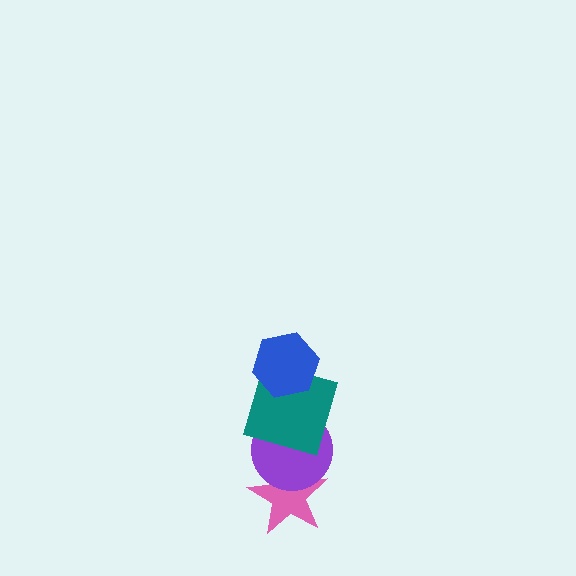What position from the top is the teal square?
The teal square is 2nd from the top.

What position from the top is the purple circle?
The purple circle is 3rd from the top.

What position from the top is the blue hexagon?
The blue hexagon is 1st from the top.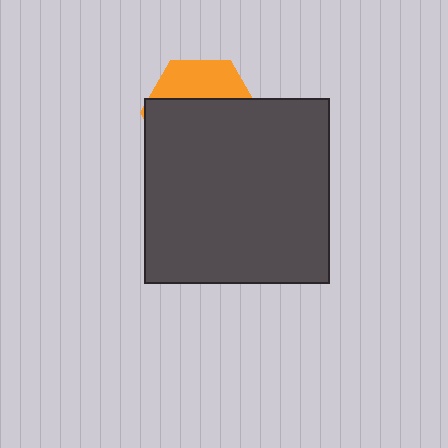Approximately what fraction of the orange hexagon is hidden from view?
Roughly 67% of the orange hexagon is hidden behind the dark gray square.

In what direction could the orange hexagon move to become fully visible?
The orange hexagon could move up. That would shift it out from behind the dark gray square entirely.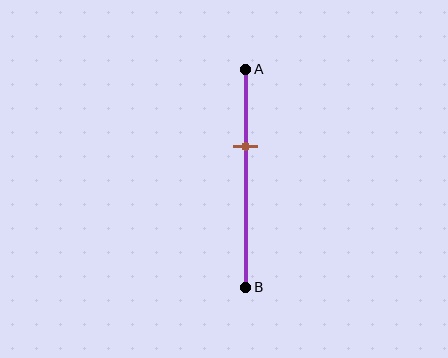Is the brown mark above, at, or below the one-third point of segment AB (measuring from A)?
The brown mark is approximately at the one-third point of segment AB.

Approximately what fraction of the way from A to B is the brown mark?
The brown mark is approximately 35% of the way from A to B.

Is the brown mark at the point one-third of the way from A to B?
Yes, the mark is approximately at the one-third point.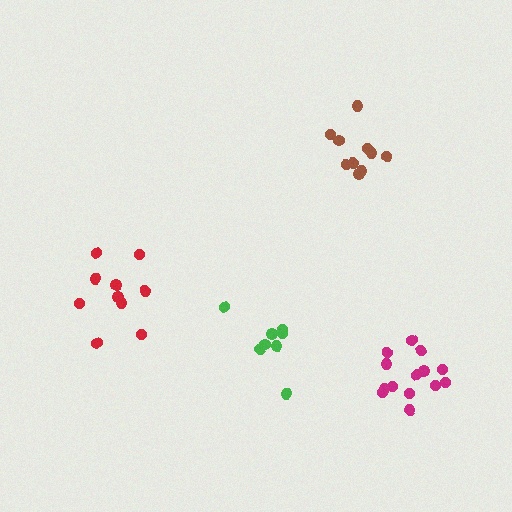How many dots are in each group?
Group 1: 10 dots, Group 2: 14 dots, Group 3: 10 dots, Group 4: 8 dots (42 total).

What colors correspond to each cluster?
The clusters are colored: brown, magenta, red, green.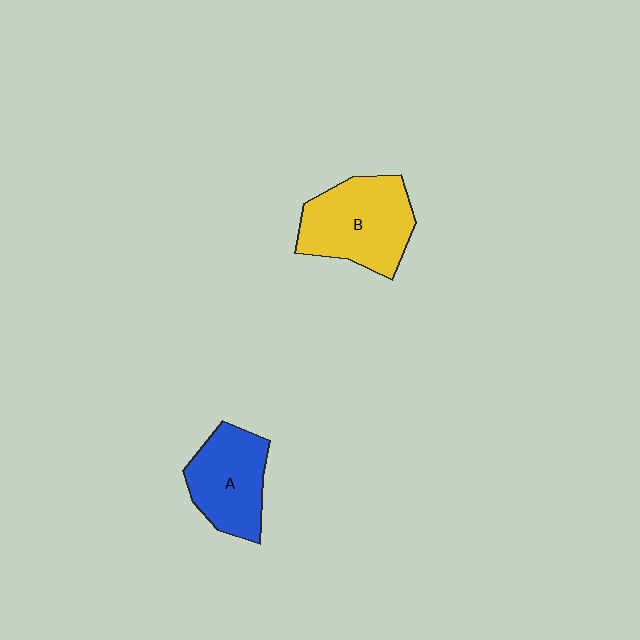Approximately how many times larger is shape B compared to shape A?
Approximately 1.2 times.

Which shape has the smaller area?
Shape A (blue).